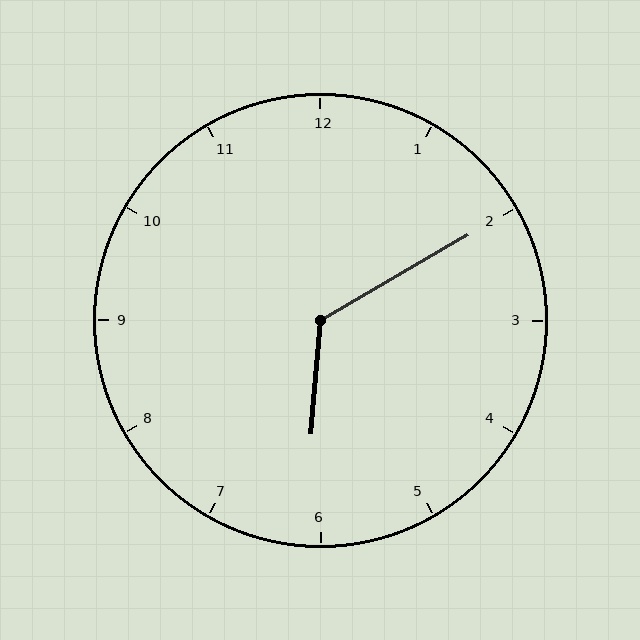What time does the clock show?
6:10.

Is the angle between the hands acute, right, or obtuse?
It is obtuse.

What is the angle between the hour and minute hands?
Approximately 125 degrees.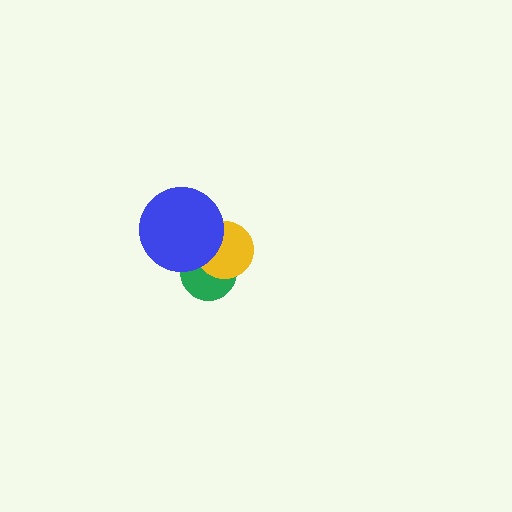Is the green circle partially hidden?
Yes, it is partially covered by another shape.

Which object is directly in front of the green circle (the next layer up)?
The yellow circle is directly in front of the green circle.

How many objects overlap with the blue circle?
2 objects overlap with the blue circle.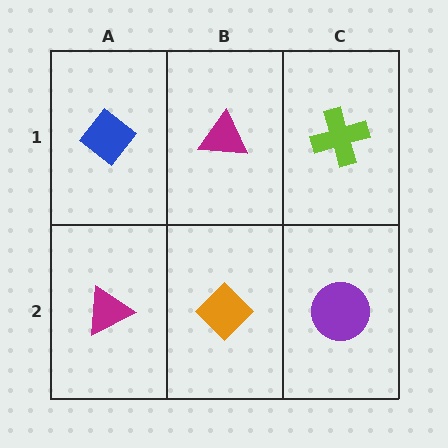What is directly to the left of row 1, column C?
A magenta triangle.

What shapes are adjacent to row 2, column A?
A blue diamond (row 1, column A), an orange diamond (row 2, column B).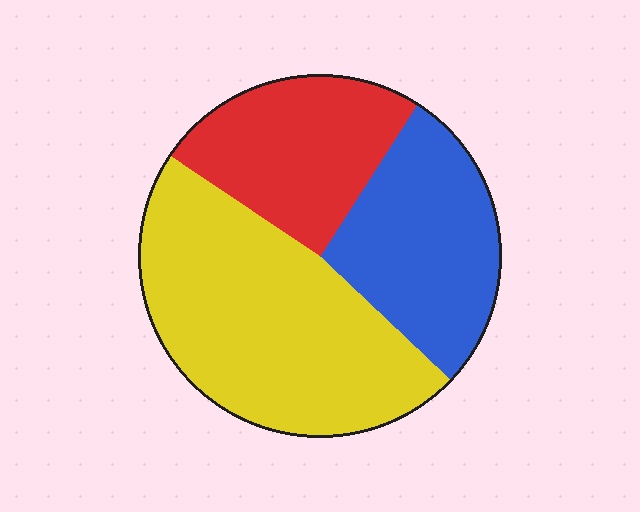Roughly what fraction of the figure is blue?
Blue takes up about one quarter (1/4) of the figure.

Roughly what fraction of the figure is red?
Red covers about 25% of the figure.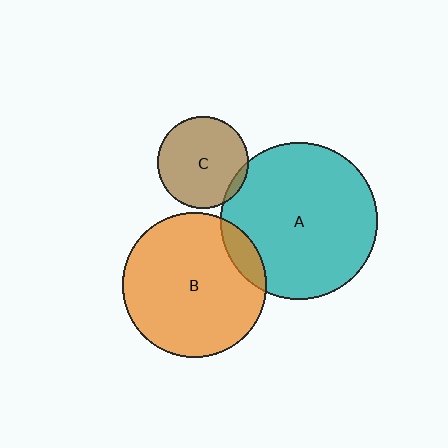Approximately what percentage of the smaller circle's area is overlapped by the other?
Approximately 5%.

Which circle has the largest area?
Circle A (teal).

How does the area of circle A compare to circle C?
Approximately 2.9 times.